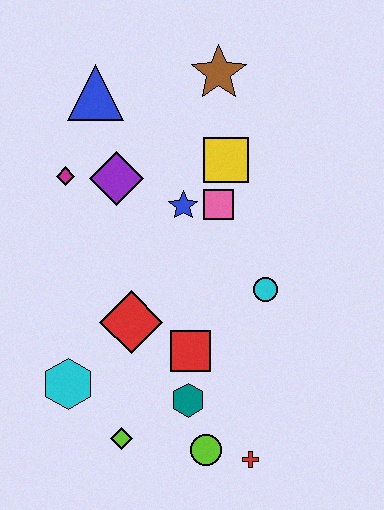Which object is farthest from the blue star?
The red cross is farthest from the blue star.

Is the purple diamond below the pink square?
No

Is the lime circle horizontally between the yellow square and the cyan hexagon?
Yes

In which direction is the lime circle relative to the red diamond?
The lime circle is below the red diamond.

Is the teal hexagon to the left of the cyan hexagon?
No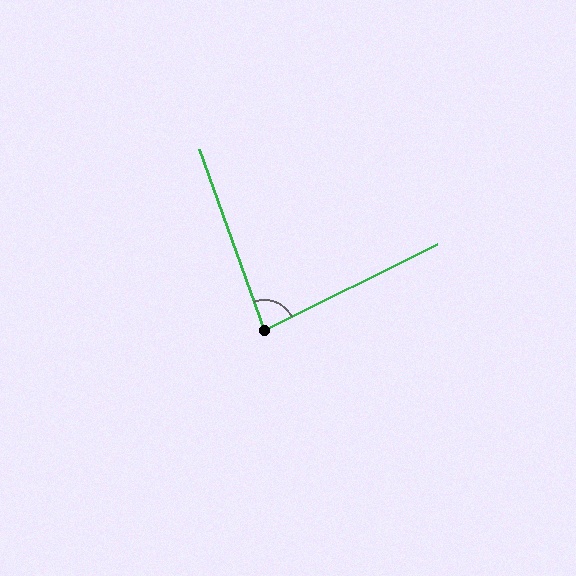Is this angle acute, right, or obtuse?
It is acute.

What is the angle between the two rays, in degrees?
Approximately 83 degrees.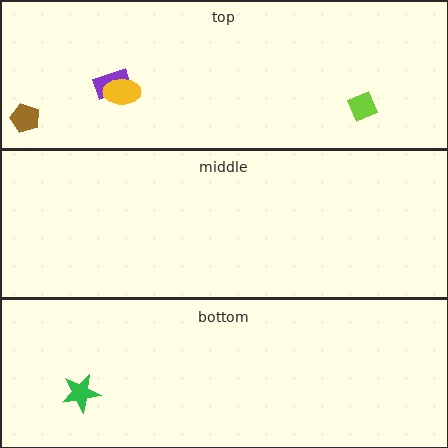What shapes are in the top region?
The lime diamond, the purple rectangle, the brown pentagon, the yellow ellipse.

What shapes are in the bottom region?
The green star.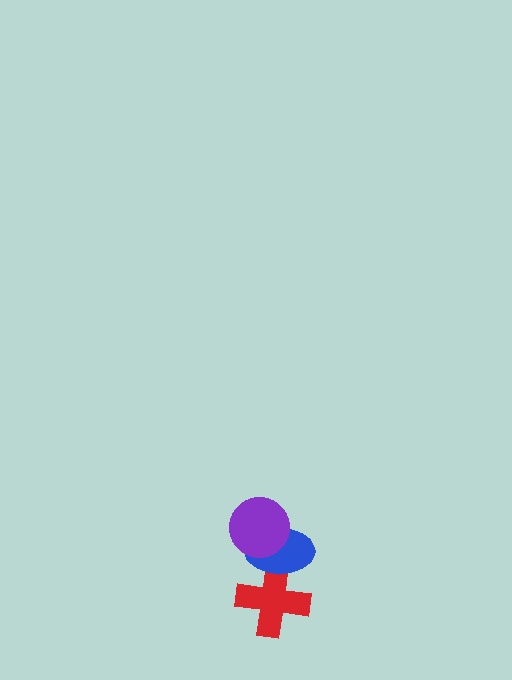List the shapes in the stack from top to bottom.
From top to bottom: the purple circle, the blue ellipse, the red cross.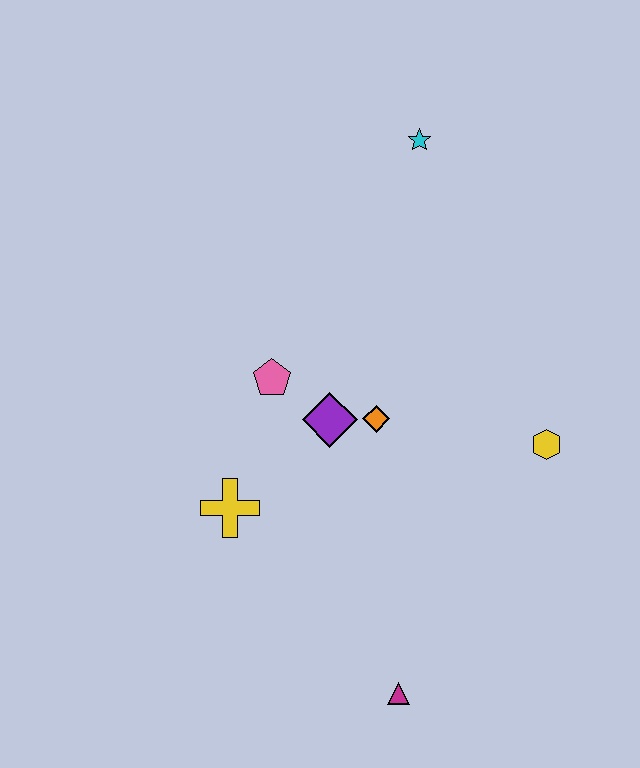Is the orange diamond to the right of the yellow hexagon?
No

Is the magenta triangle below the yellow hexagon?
Yes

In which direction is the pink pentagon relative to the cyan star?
The pink pentagon is below the cyan star.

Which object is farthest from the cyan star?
The magenta triangle is farthest from the cyan star.